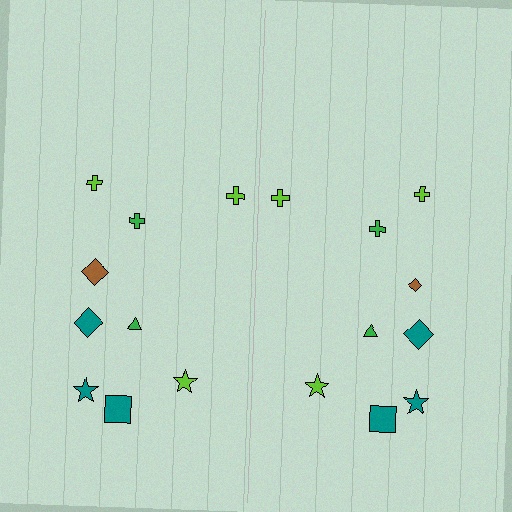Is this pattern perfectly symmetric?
No, the pattern is not perfectly symmetric. The brown diamond on the right side has a different size than its mirror counterpart.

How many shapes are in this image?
There are 18 shapes in this image.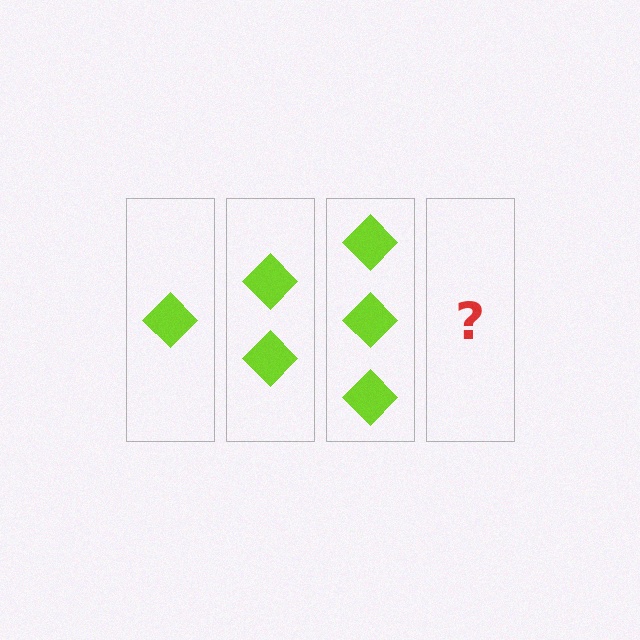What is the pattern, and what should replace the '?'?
The pattern is that each step adds one more diamond. The '?' should be 4 diamonds.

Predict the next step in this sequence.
The next step is 4 diamonds.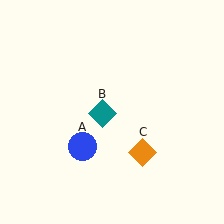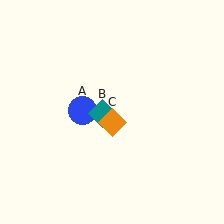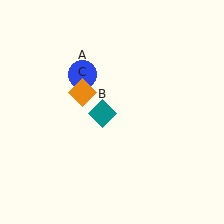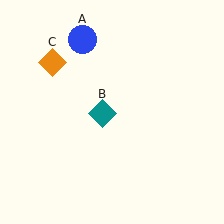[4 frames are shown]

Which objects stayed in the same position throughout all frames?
Teal diamond (object B) remained stationary.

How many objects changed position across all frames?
2 objects changed position: blue circle (object A), orange diamond (object C).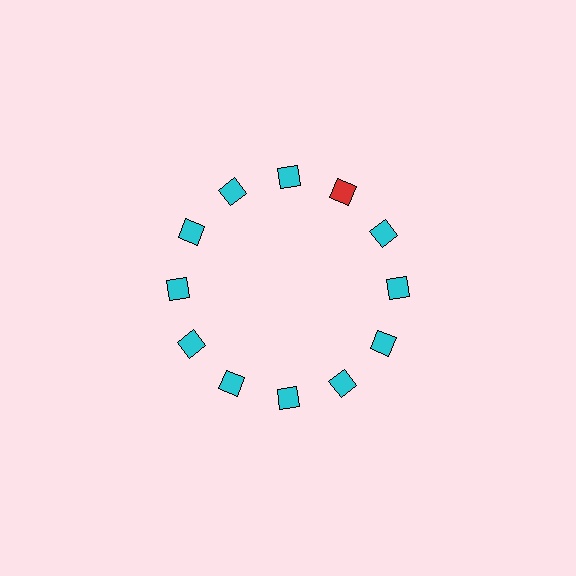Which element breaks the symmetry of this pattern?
The red square at roughly the 1 o'clock position breaks the symmetry. All other shapes are cyan squares.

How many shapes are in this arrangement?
There are 12 shapes arranged in a ring pattern.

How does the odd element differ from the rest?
It has a different color: red instead of cyan.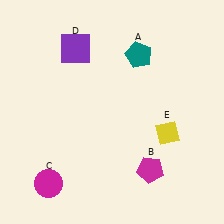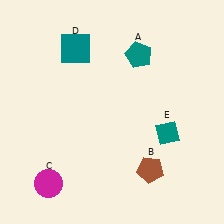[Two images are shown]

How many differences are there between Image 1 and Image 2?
There are 3 differences between the two images.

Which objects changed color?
B changed from magenta to brown. D changed from purple to teal. E changed from yellow to teal.